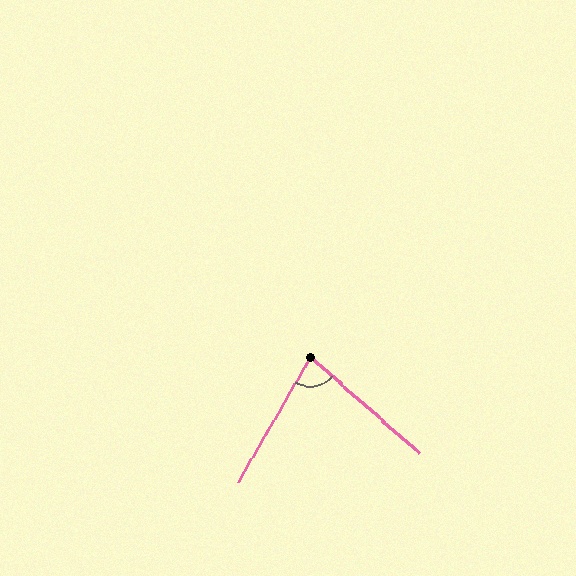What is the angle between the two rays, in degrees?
Approximately 79 degrees.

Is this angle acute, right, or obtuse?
It is acute.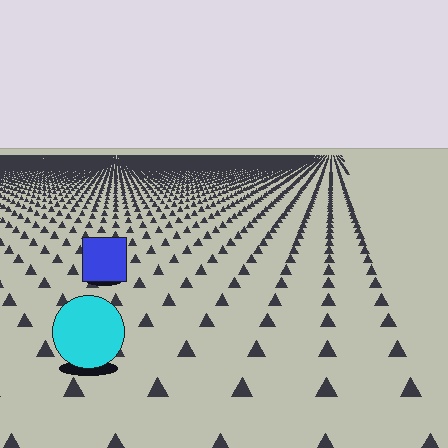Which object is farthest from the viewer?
The blue square is farthest from the viewer. It appears smaller and the ground texture around it is denser.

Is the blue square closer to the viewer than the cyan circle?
No. The cyan circle is closer — you can tell from the texture gradient: the ground texture is coarser near it.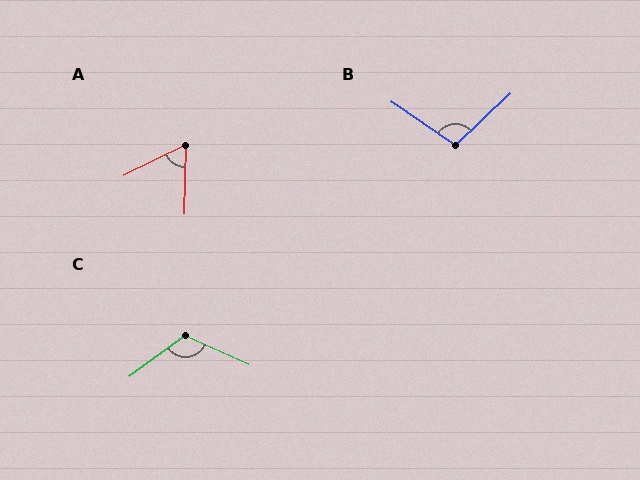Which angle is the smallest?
A, at approximately 62 degrees.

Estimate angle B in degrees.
Approximately 102 degrees.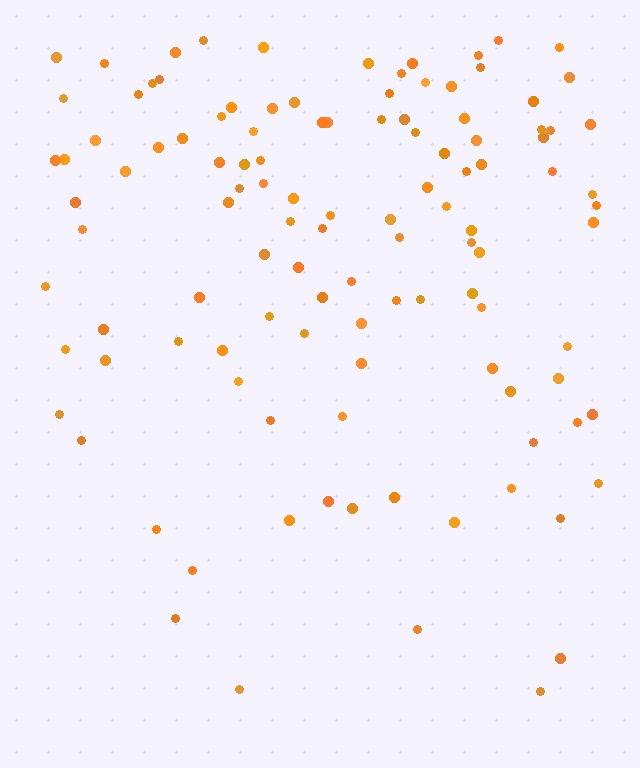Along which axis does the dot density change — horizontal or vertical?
Vertical.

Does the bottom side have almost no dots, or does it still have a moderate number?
Still a moderate number, just noticeably fewer than the top.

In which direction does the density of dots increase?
From bottom to top, with the top side densest.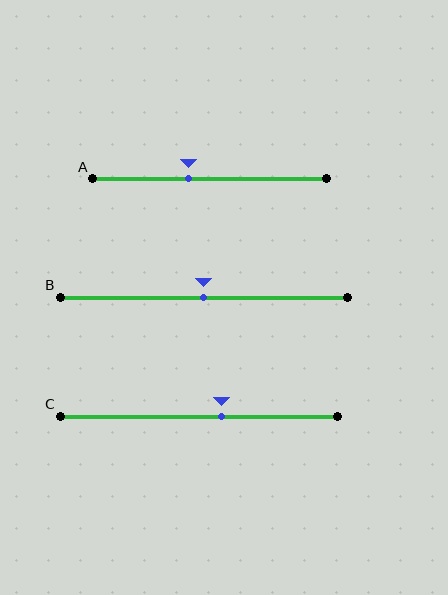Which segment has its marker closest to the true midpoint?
Segment B has its marker closest to the true midpoint.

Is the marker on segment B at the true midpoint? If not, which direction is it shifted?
Yes, the marker on segment B is at the true midpoint.